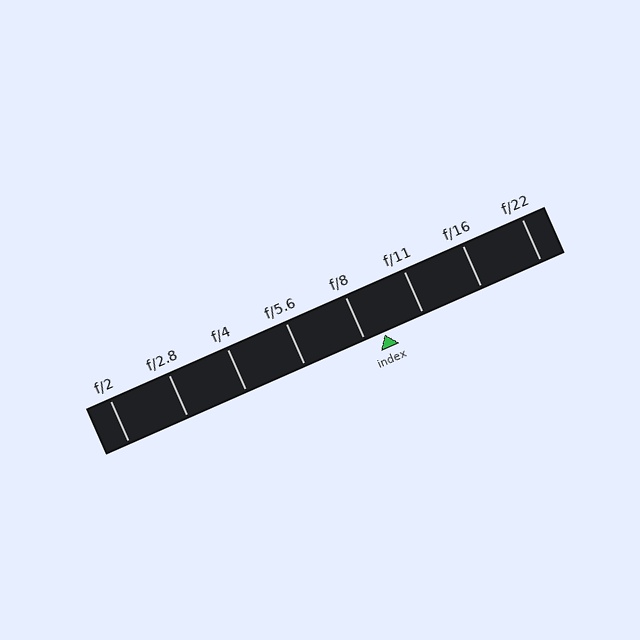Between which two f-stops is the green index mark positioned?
The index mark is between f/8 and f/11.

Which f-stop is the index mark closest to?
The index mark is closest to f/8.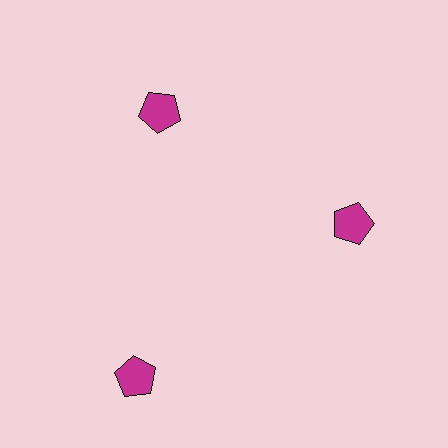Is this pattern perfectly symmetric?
No. The 3 magenta pentagons are arranged in a ring, but one element near the 7 o'clock position is pushed outward from the center, breaking the 3-fold rotational symmetry.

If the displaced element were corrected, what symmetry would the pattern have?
It would have 3-fold rotational symmetry — the pattern would map onto itself every 120 degrees.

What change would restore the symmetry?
The symmetry would be restored by moving it inward, back onto the ring so that all 3 pentagons sit at equal angles and equal distance from the center.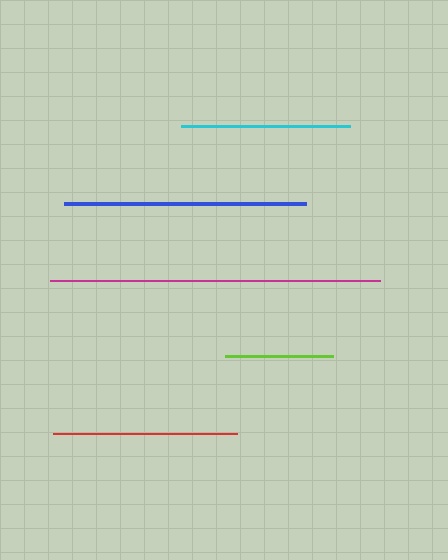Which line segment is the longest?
The magenta line is the longest at approximately 330 pixels.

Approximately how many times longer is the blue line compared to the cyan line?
The blue line is approximately 1.4 times the length of the cyan line.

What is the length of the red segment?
The red segment is approximately 184 pixels long.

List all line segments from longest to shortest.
From longest to shortest: magenta, blue, red, cyan, lime.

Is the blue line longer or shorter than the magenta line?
The magenta line is longer than the blue line.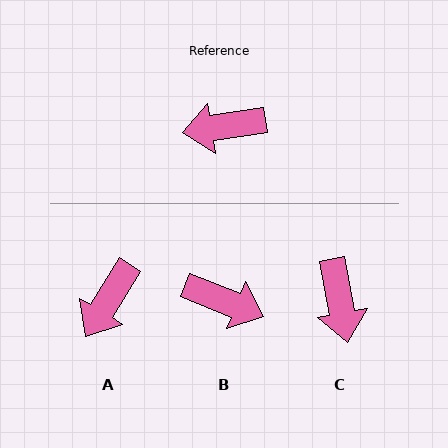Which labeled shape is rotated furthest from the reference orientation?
B, about 150 degrees away.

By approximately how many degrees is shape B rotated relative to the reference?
Approximately 150 degrees counter-clockwise.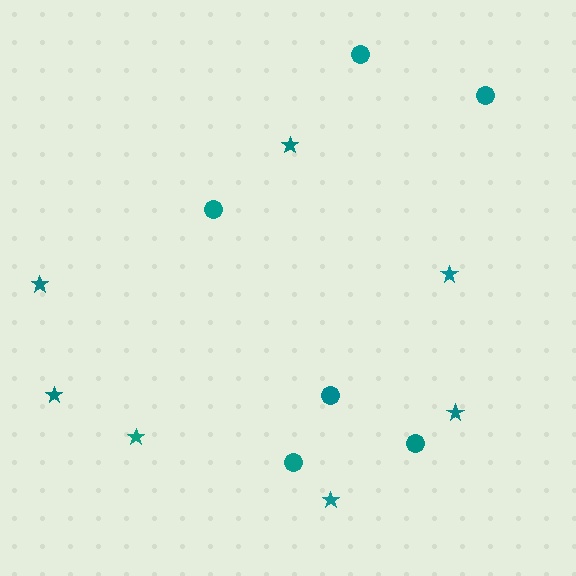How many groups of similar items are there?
There are 2 groups: one group of stars (7) and one group of circles (6).